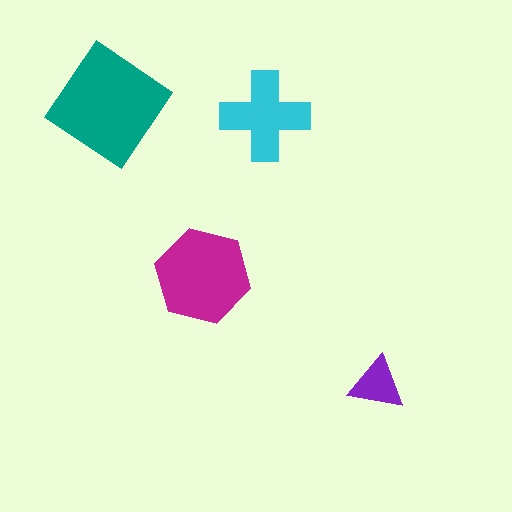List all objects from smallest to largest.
The purple triangle, the cyan cross, the magenta hexagon, the teal diamond.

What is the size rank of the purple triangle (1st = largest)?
4th.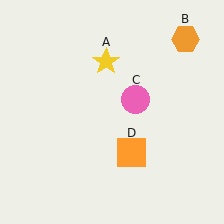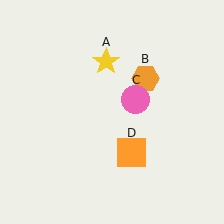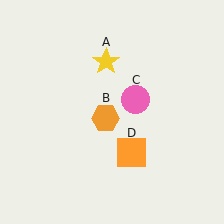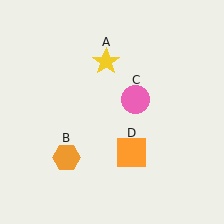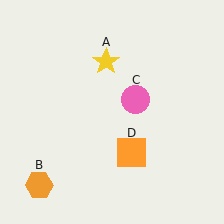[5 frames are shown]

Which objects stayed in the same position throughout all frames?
Yellow star (object A) and pink circle (object C) and orange square (object D) remained stationary.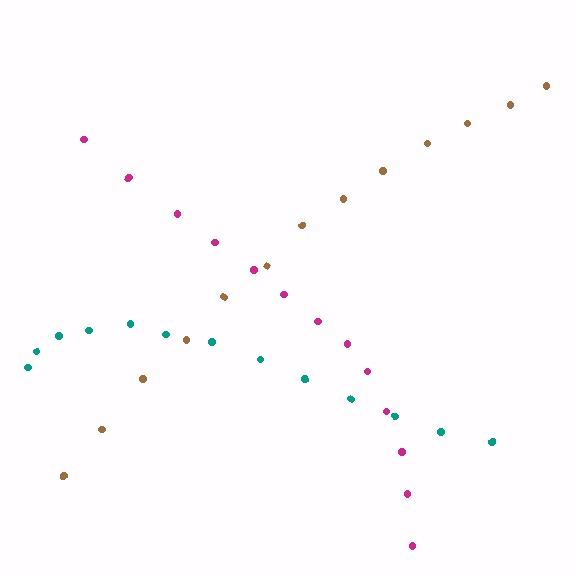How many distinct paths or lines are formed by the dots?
There are 3 distinct paths.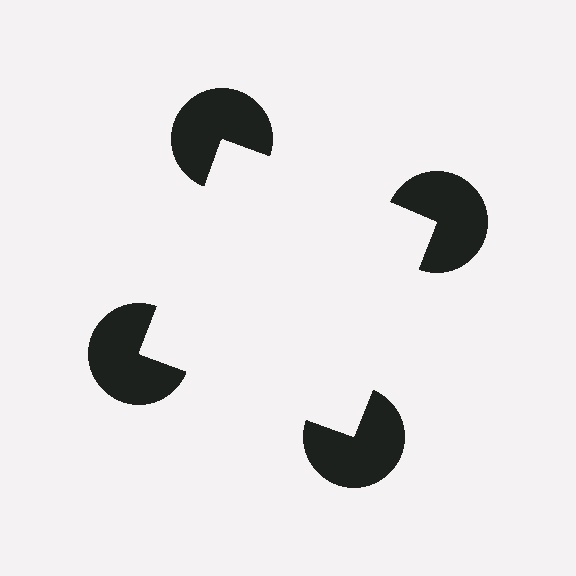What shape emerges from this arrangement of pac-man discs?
An illusory square — its edges are inferred from the aligned wedge cuts in the pac-man discs, not physically drawn.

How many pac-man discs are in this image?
There are 4 — one at each vertex of the illusory square.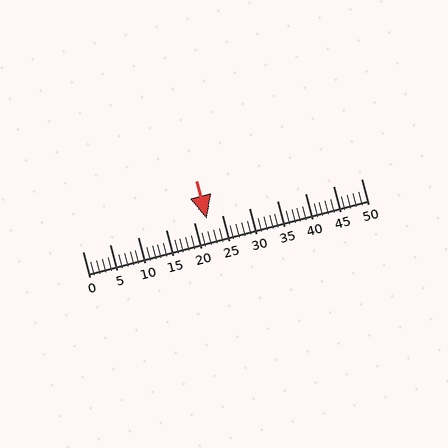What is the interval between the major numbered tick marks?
The major tick marks are spaced 5 units apart.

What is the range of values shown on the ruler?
The ruler shows values from 0 to 50.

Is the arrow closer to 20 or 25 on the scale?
The arrow is closer to 20.